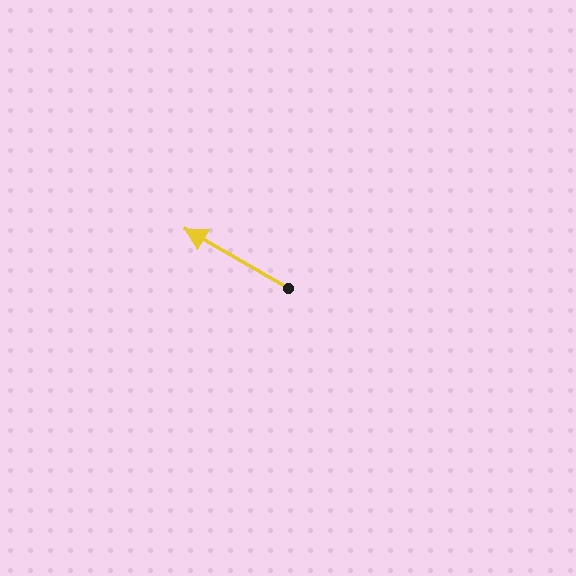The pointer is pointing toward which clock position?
Roughly 10 o'clock.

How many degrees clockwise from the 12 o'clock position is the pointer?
Approximately 300 degrees.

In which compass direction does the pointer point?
Northwest.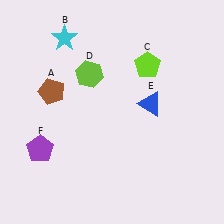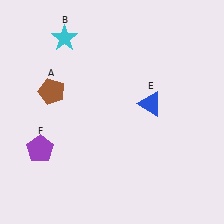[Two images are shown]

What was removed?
The lime hexagon (D), the lime pentagon (C) were removed in Image 2.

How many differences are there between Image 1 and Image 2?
There are 2 differences between the two images.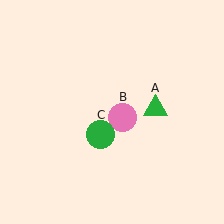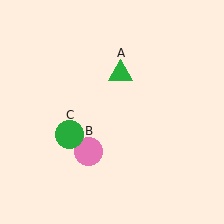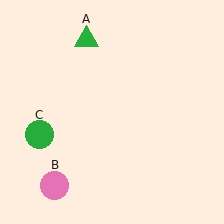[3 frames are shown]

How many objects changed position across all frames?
3 objects changed position: green triangle (object A), pink circle (object B), green circle (object C).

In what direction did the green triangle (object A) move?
The green triangle (object A) moved up and to the left.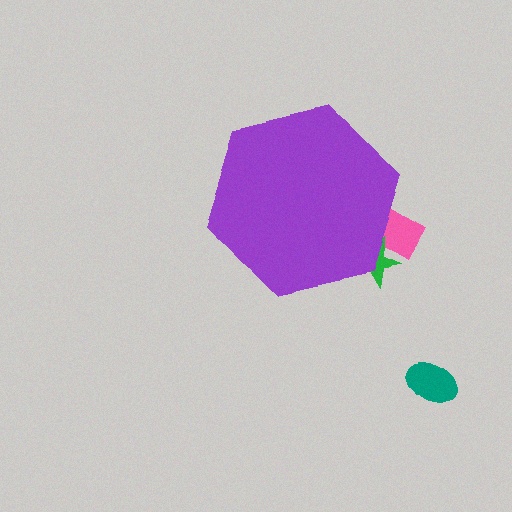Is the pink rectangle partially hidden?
Yes, the pink rectangle is partially hidden behind the purple hexagon.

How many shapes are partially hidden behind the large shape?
2 shapes are partially hidden.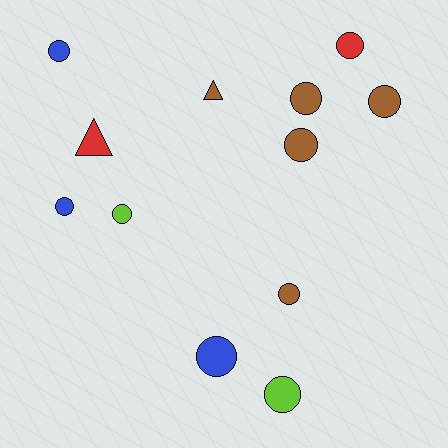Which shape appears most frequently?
Circle, with 10 objects.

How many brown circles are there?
There are 4 brown circles.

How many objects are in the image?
There are 12 objects.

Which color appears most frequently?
Brown, with 5 objects.